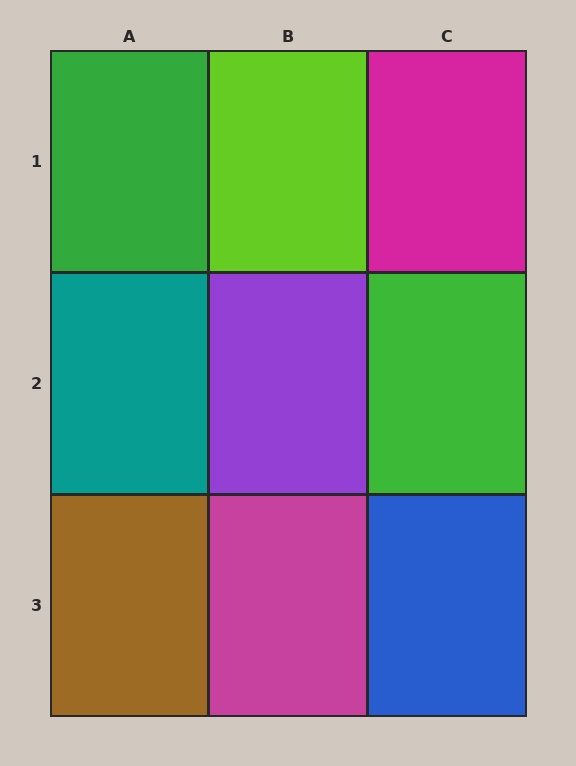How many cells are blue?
1 cell is blue.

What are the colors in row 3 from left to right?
Brown, magenta, blue.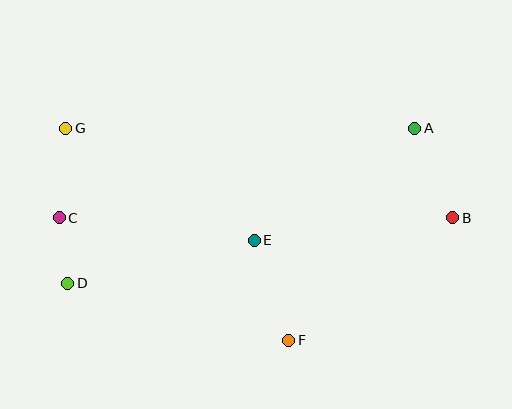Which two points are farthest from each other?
Points B and G are farthest from each other.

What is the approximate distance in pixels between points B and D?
The distance between B and D is approximately 390 pixels.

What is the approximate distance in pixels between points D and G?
The distance between D and G is approximately 155 pixels.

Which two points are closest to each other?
Points C and D are closest to each other.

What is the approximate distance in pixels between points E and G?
The distance between E and G is approximately 219 pixels.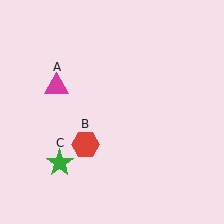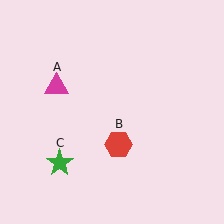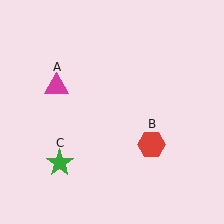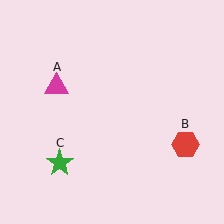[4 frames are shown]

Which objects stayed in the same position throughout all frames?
Magenta triangle (object A) and green star (object C) remained stationary.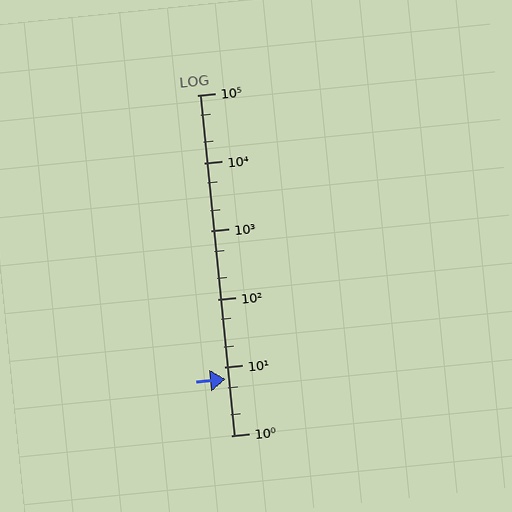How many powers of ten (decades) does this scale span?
The scale spans 5 decades, from 1 to 100000.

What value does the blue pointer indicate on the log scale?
The pointer indicates approximately 6.7.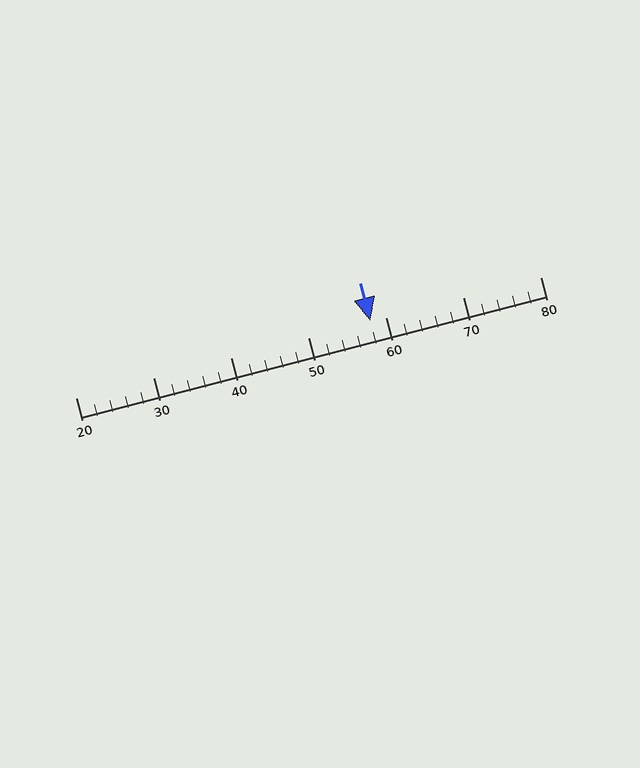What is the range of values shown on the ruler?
The ruler shows values from 20 to 80.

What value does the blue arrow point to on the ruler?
The blue arrow points to approximately 58.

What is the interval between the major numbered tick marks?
The major tick marks are spaced 10 units apart.